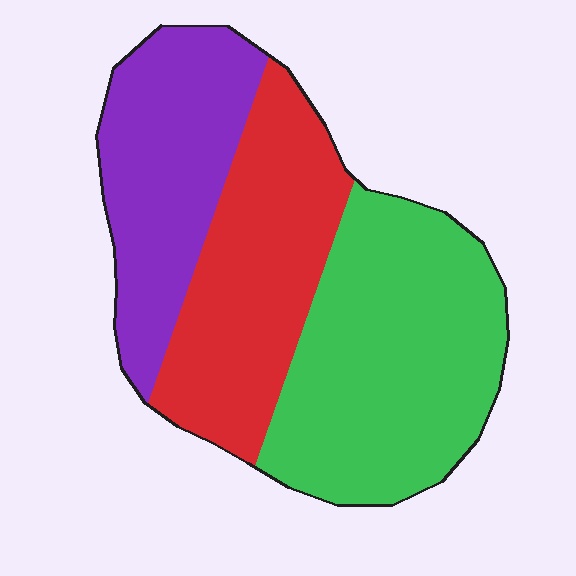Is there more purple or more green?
Green.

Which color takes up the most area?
Green, at roughly 40%.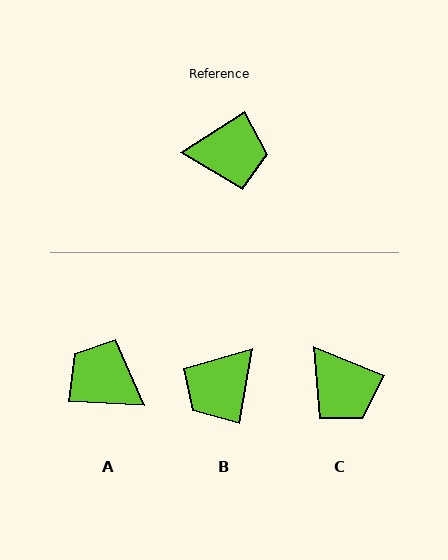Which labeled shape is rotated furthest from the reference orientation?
A, about 144 degrees away.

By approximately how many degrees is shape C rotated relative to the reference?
Approximately 55 degrees clockwise.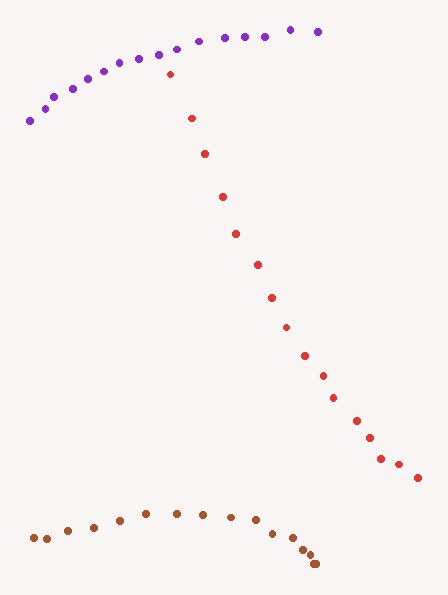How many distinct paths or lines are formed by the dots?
There are 3 distinct paths.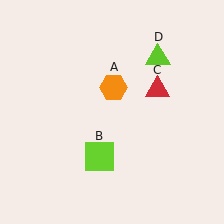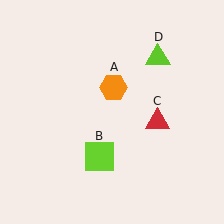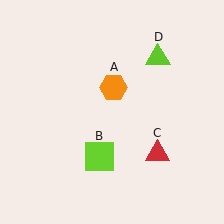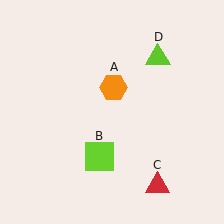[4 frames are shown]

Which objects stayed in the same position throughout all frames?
Orange hexagon (object A) and lime square (object B) and lime triangle (object D) remained stationary.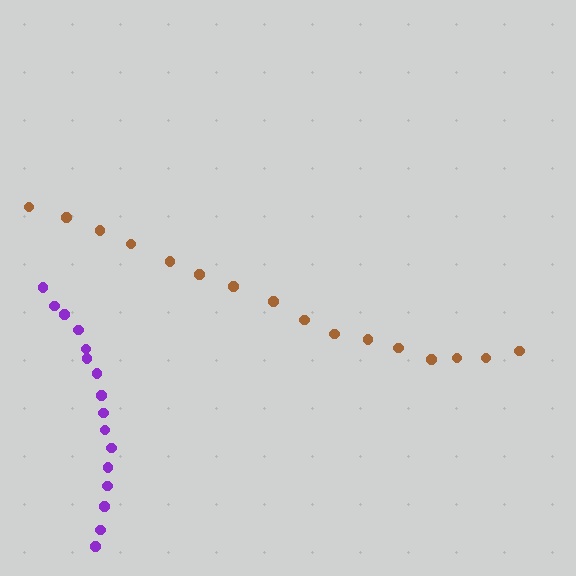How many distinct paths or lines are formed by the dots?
There are 2 distinct paths.